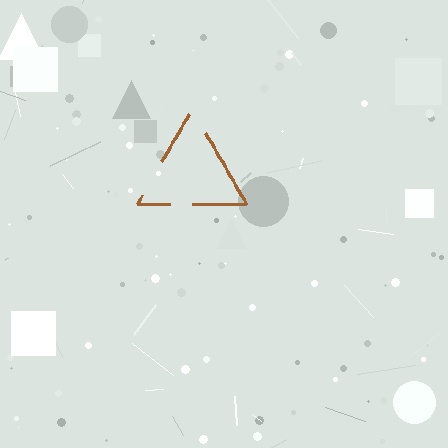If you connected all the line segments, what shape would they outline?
They would outline a triangle.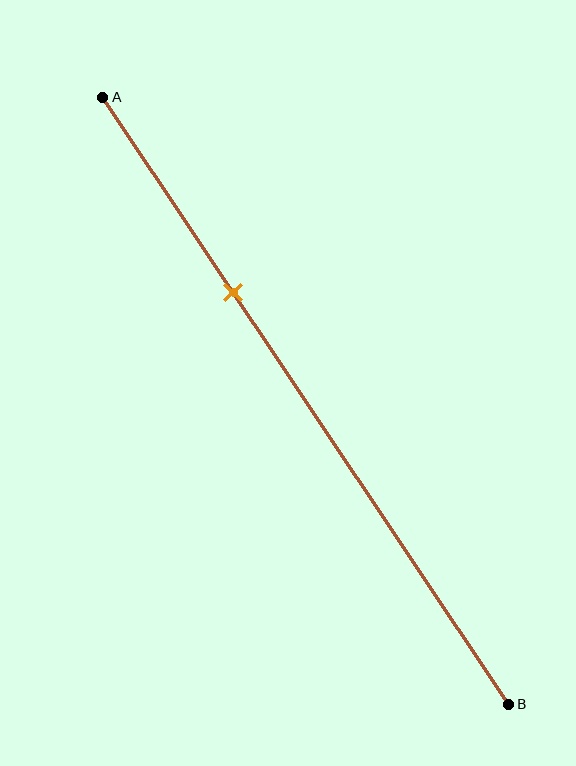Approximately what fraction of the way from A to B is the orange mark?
The orange mark is approximately 30% of the way from A to B.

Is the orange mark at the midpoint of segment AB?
No, the mark is at about 30% from A, not at the 50% midpoint.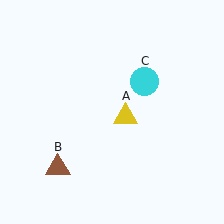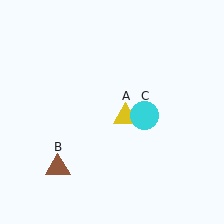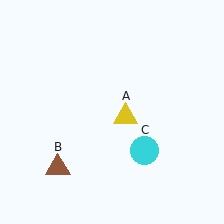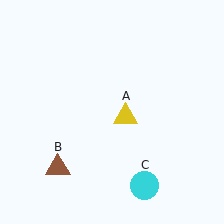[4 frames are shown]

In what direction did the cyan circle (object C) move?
The cyan circle (object C) moved down.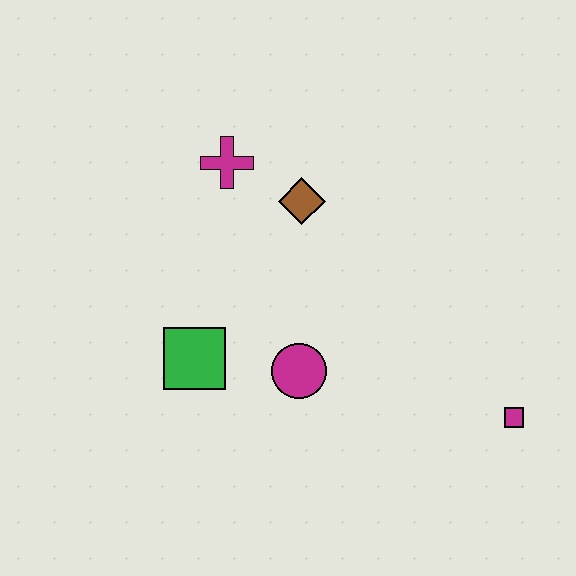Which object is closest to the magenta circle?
The green square is closest to the magenta circle.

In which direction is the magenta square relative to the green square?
The magenta square is to the right of the green square.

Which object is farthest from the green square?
The magenta square is farthest from the green square.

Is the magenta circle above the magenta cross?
No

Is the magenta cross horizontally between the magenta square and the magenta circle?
No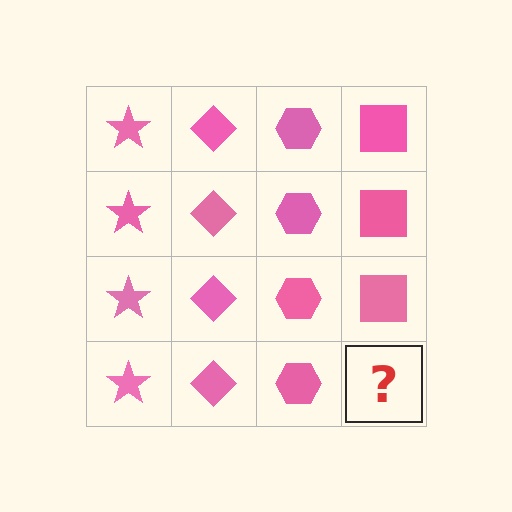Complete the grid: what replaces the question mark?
The question mark should be replaced with a pink square.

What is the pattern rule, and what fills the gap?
The rule is that each column has a consistent shape. The gap should be filled with a pink square.